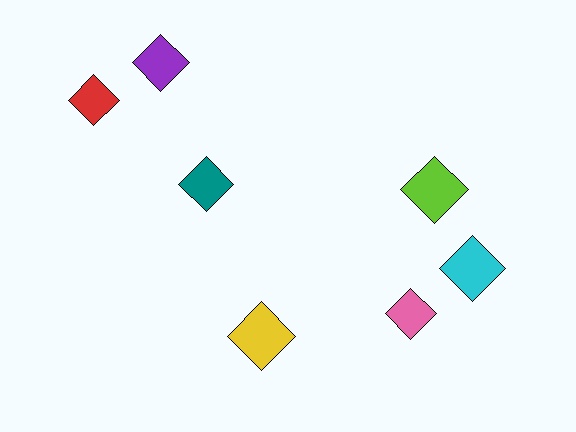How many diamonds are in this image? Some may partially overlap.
There are 7 diamonds.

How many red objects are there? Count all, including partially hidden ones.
There is 1 red object.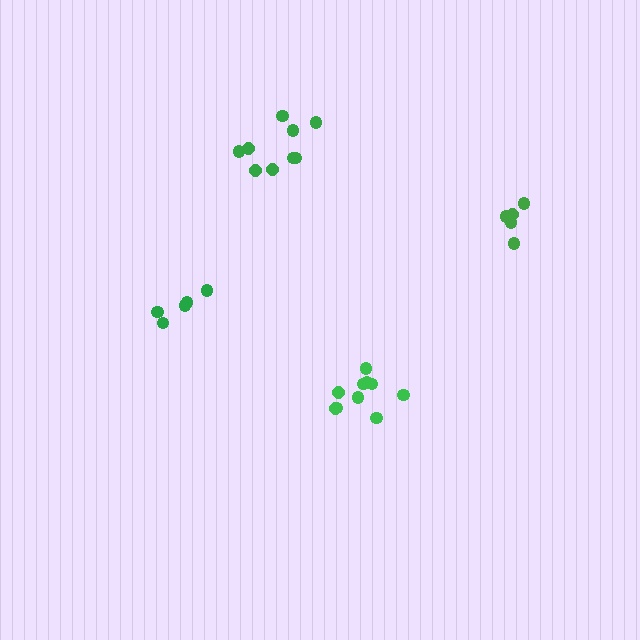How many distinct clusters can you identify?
There are 4 distinct clusters.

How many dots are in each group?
Group 1: 10 dots, Group 2: 9 dots, Group 3: 5 dots, Group 4: 5 dots (29 total).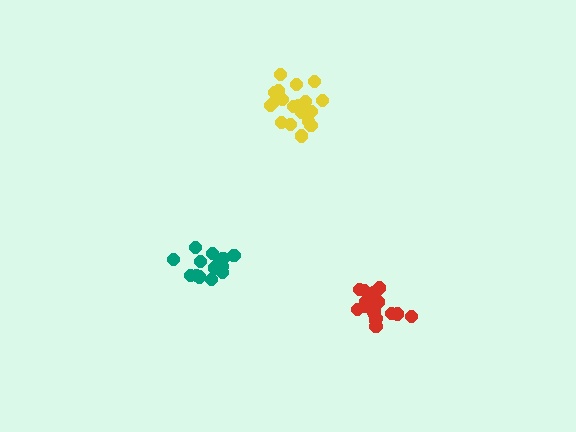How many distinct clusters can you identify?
There are 3 distinct clusters.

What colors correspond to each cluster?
The clusters are colored: teal, red, yellow.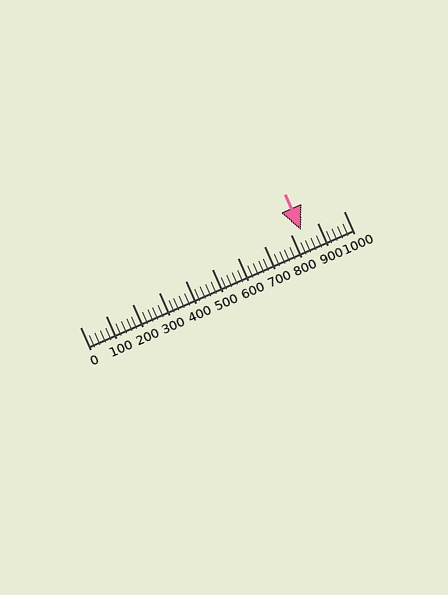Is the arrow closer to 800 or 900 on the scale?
The arrow is closer to 800.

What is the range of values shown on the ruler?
The ruler shows values from 0 to 1000.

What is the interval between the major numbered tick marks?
The major tick marks are spaced 100 units apart.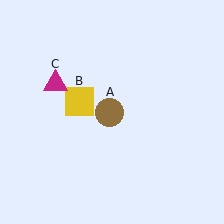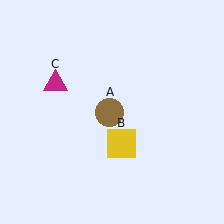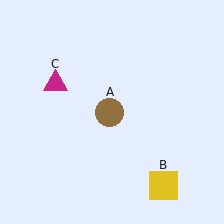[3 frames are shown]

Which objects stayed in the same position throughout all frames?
Brown circle (object A) and magenta triangle (object C) remained stationary.